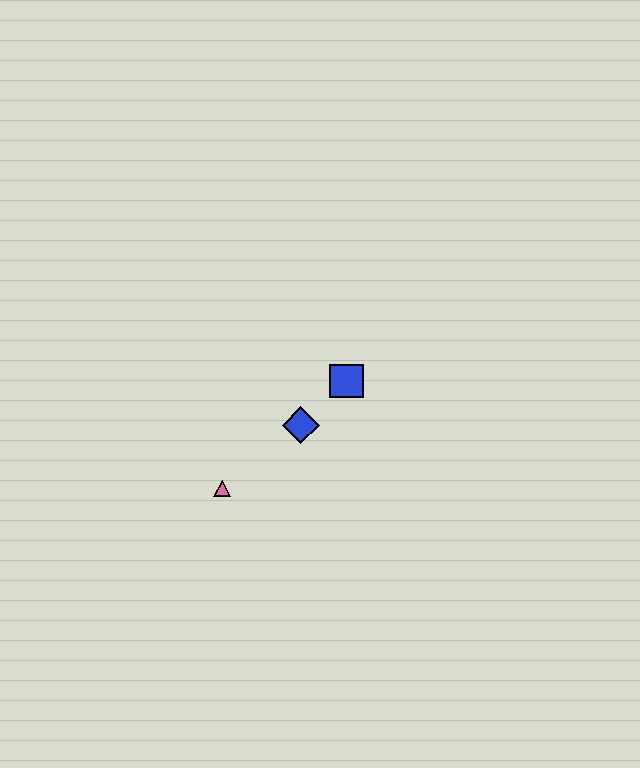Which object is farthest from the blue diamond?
The pink triangle is farthest from the blue diamond.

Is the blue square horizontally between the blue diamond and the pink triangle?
No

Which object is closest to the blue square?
The blue diamond is closest to the blue square.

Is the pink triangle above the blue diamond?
No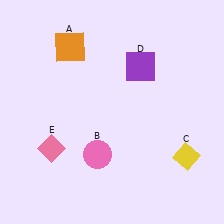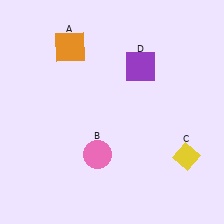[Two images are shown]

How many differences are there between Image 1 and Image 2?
There is 1 difference between the two images.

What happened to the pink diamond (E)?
The pink diamond (E) was removed in Image 2. It was in the bottom-left area of Image 1.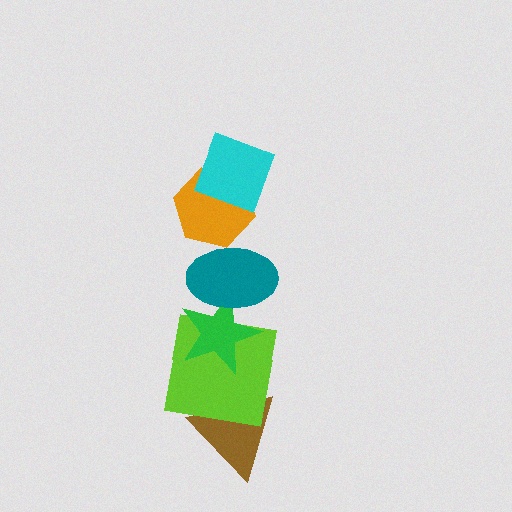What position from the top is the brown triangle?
The brown triangle is 6th from the top.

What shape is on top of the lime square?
The green star is on top of the lime square.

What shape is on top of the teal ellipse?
The orange hexagon is on top of the teal ellipse.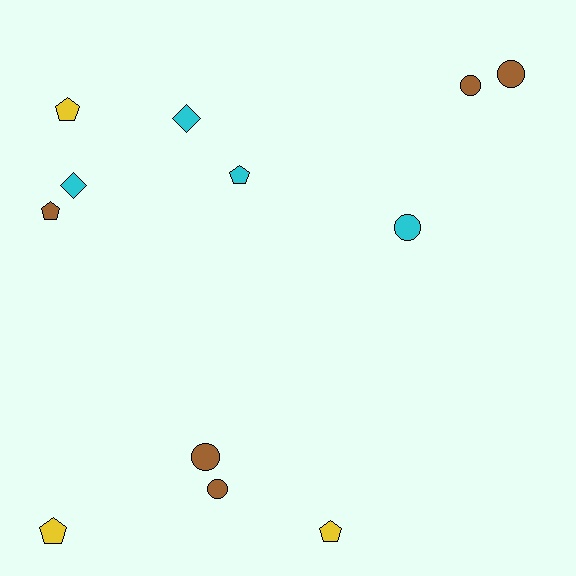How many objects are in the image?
There are 12 objects.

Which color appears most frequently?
Brown, with 5 objects.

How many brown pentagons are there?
There is 1 brown pentagon.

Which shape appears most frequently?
Pentagon, with 5 objects.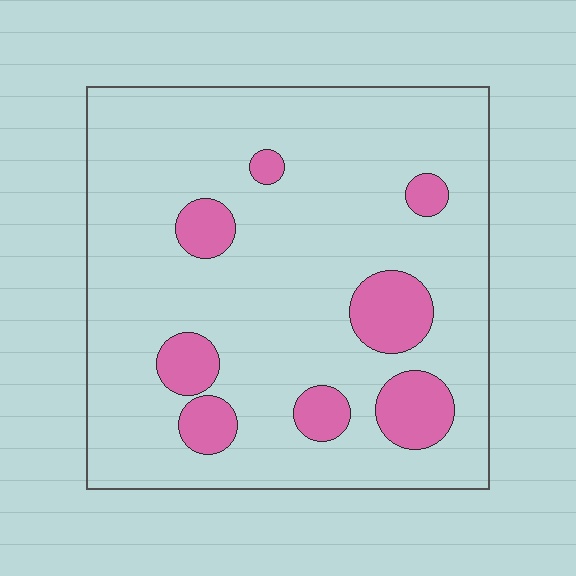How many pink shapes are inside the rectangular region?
8.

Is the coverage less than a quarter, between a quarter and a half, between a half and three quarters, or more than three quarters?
Less than a quarter.